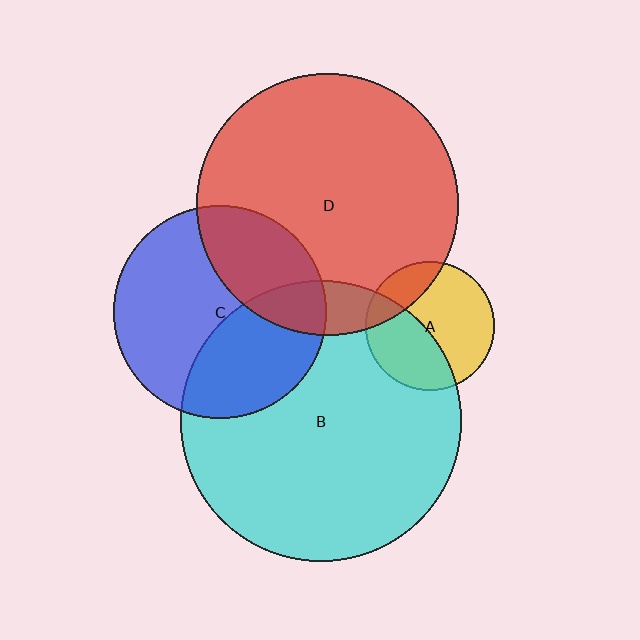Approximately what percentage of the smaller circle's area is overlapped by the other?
Approximately 40%.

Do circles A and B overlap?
Yes.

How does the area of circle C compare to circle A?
Approximately 2.7 times.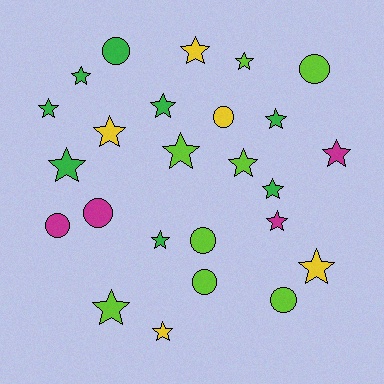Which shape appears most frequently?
Star, with 17 objects.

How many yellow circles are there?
There is 1 yellow circle.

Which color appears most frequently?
Green, with 8 objects.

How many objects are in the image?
There are 25 objects.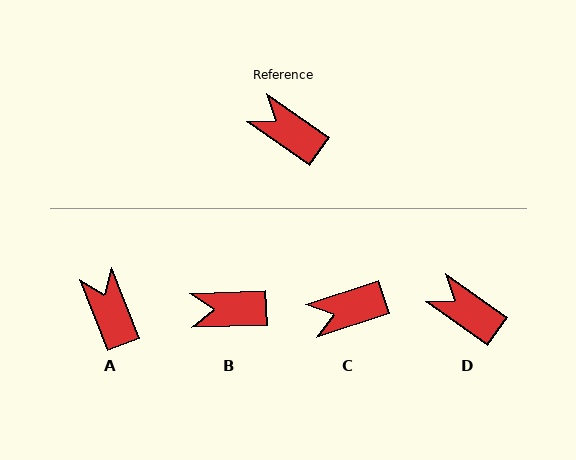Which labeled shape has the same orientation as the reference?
D.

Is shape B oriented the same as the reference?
No, it is off by about 37 degrees.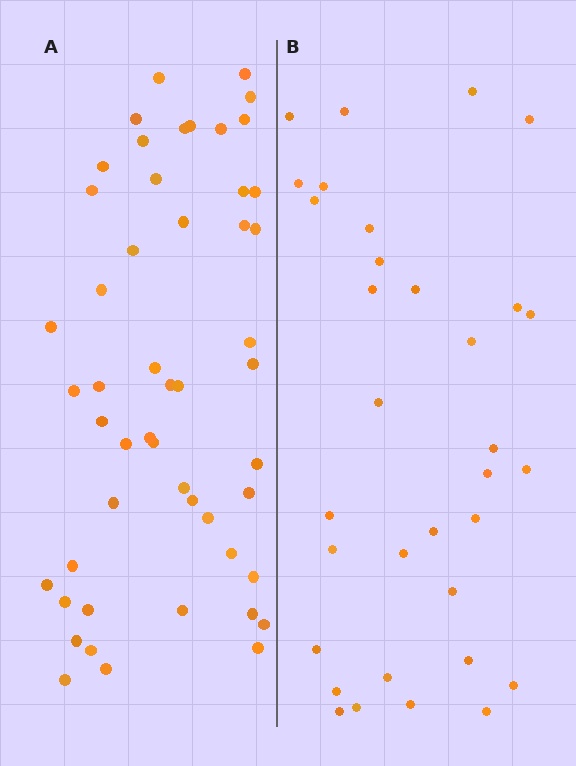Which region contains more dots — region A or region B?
Region A (the left region) has more dots.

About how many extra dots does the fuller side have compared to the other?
Region A has approximately 20 more dots than region B.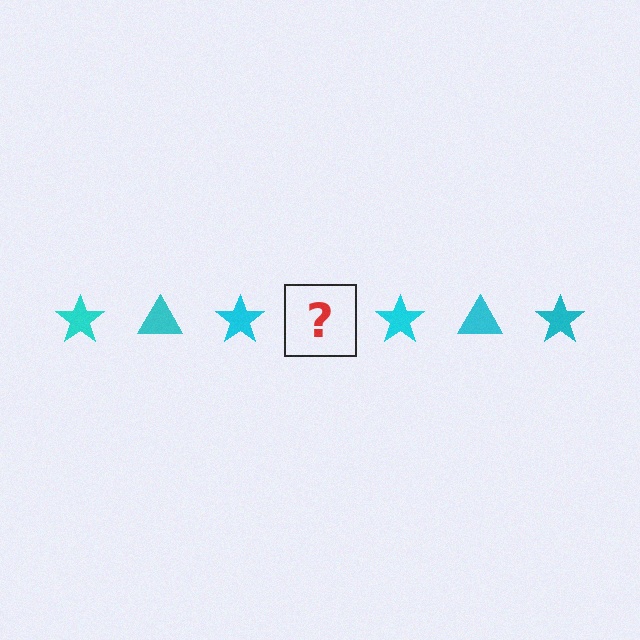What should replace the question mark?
The question mark should be replaced with a cyan triangle.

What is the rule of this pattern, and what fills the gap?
The rule is that the pattern cycles through star, triangle shapes in cyan. The gap should be filled with a cyan triangle.